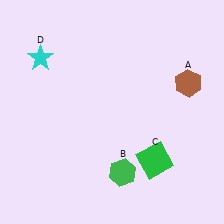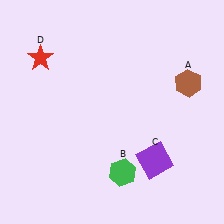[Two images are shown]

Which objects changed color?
C changed from green to purple. D changed from cyan to red.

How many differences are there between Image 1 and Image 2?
There are 2 differences between the two images.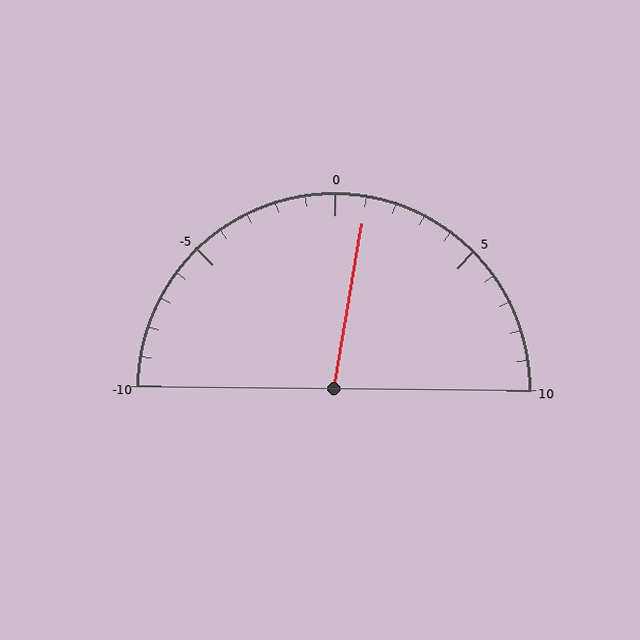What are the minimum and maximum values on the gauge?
The gauge ranges from -10 to 10.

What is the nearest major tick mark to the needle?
The nearest major tick mark is 0.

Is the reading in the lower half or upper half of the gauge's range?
The reading is in the upper half of the range (-10 to 10).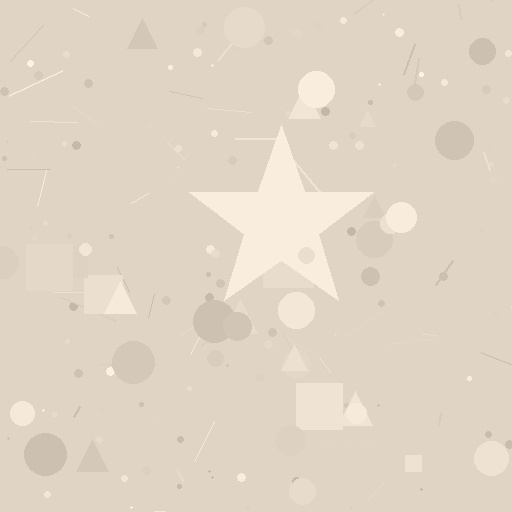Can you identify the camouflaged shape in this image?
The camouflaged shape is a star.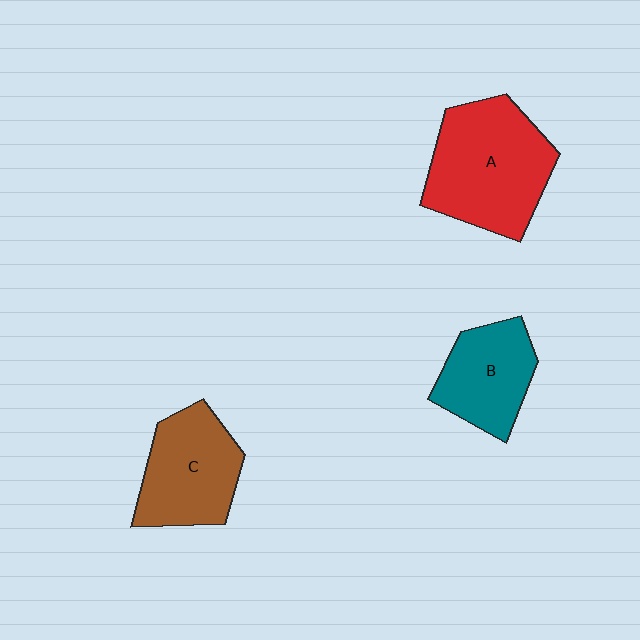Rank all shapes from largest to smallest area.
From largest to smallest: A (red), C (brown), B (teal).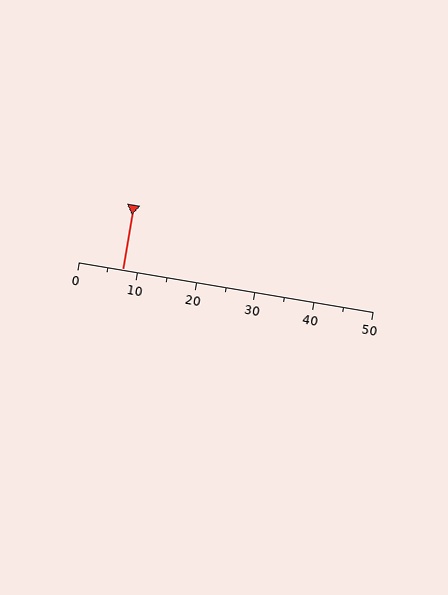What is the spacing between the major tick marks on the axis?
The major ticks are spaced 10 apart.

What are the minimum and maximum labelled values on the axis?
The axis runs from 0 to 50.